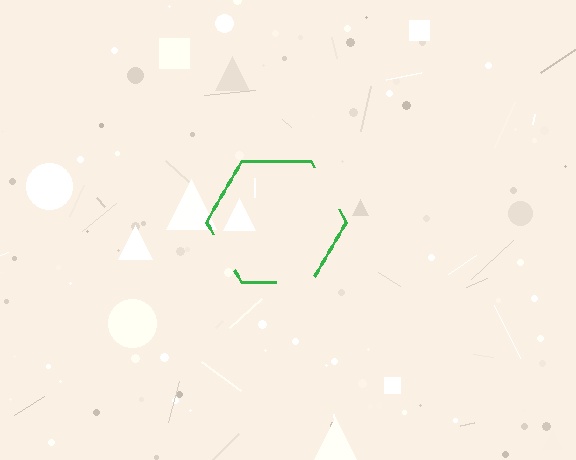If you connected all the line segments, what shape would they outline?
They would outline a hexagon.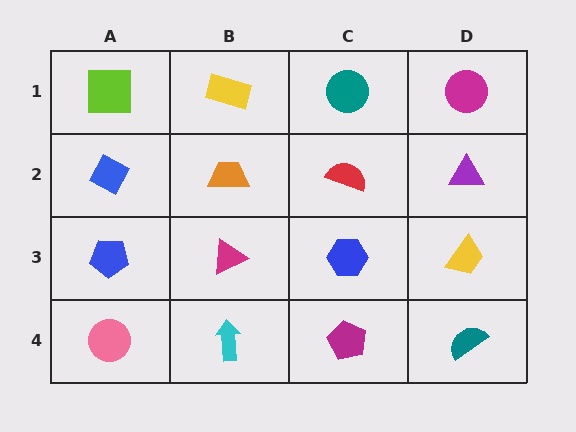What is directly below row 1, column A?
A blue diamond.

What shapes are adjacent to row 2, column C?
A teal circle (row 1, column C), a blue hexagon (row 3, column C), an orange trapezoid (row 2, column B), a purple triangle (row 2, column D).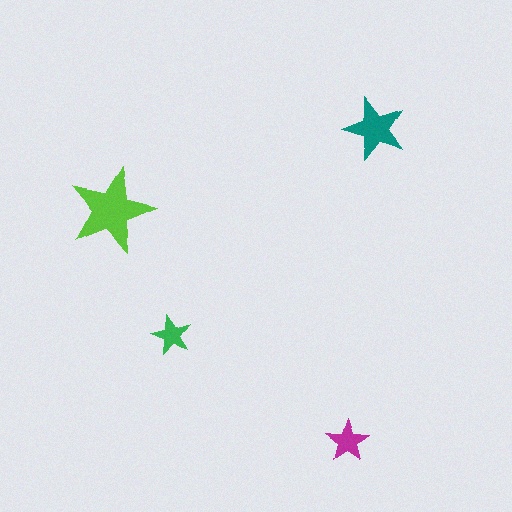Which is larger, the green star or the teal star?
The teal one.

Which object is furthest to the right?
The teal star is rightmost.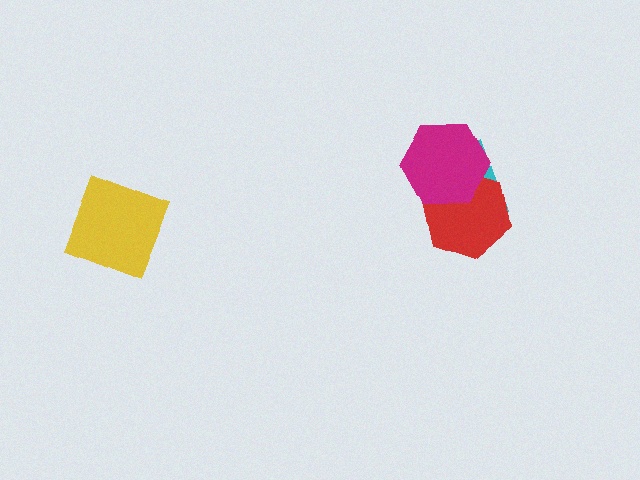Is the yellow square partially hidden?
No, no other shape covers it.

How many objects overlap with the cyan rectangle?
2 objects overlap with the cyan rectangle.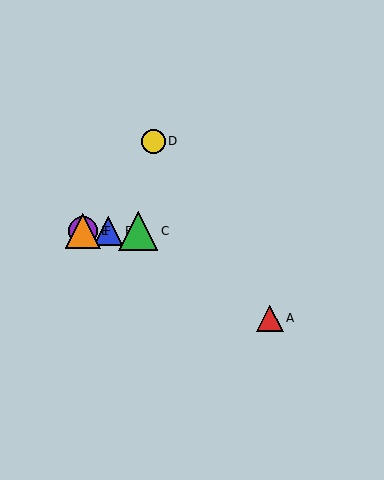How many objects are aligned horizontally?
4 objects (B, C, E, F) are aligned horizontally.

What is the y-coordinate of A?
Object A is at y≈318.